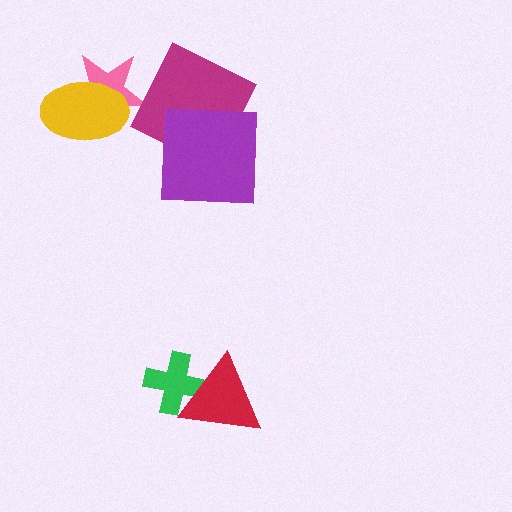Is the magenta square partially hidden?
Yes, it is partially covered by another shape.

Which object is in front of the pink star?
The yellow ellipse is in front of the pink star.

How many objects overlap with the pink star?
1 object overlaps with the pink star.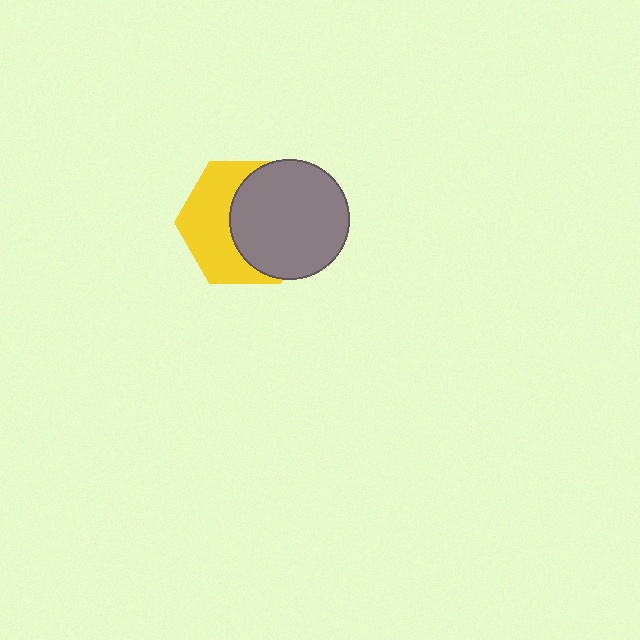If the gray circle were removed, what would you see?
You would see the complete yellow hexagon.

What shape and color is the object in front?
The object in front is a gray circle.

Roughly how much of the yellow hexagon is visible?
About half of it is visible (roughly 48%).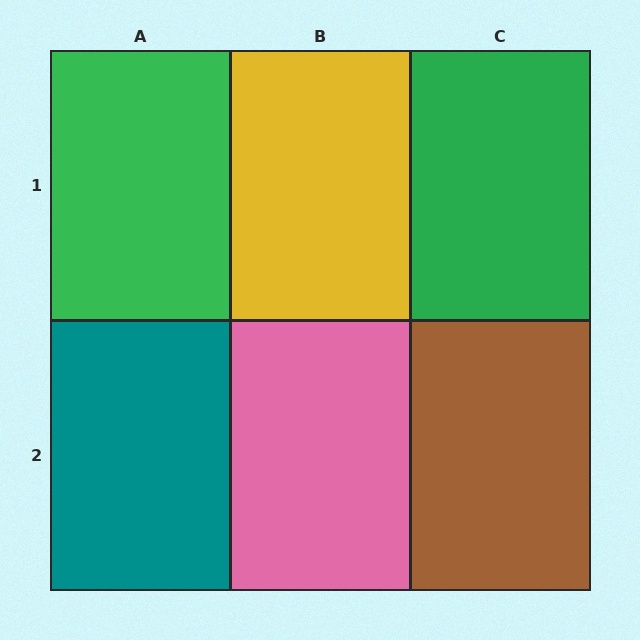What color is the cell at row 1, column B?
Yellow.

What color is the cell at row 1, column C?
Green.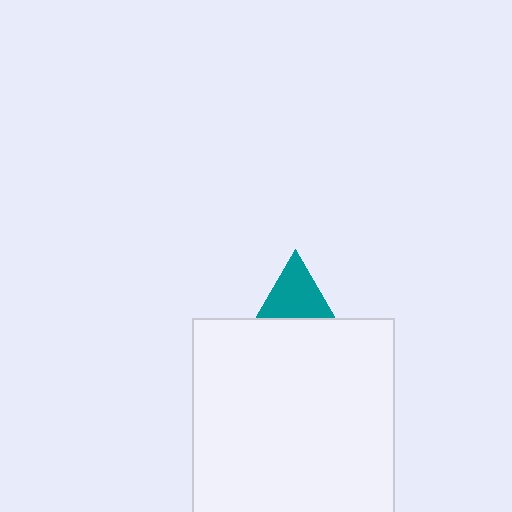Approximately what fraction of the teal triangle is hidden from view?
Roughly 53% of the teal triangle is hidden behind the white square.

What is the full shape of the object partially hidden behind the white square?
The partially hidden object is a teal triangle.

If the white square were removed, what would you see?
You would see the complete teal triangle.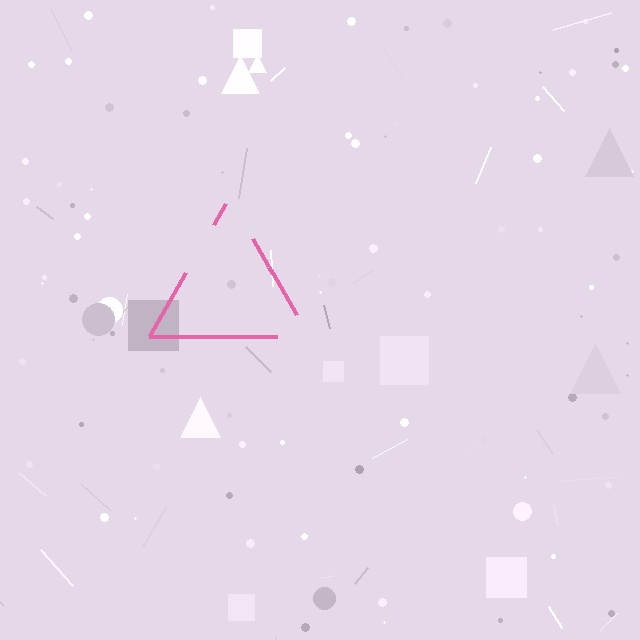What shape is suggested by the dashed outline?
The dashed outline suggests a triangle.